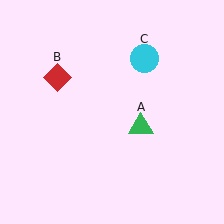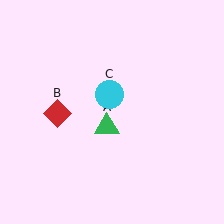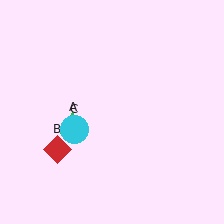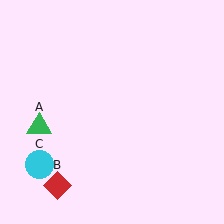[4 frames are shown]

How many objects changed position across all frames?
3 objects changed position: green triangle (object A), red diamond (object B), cyan circle (object C).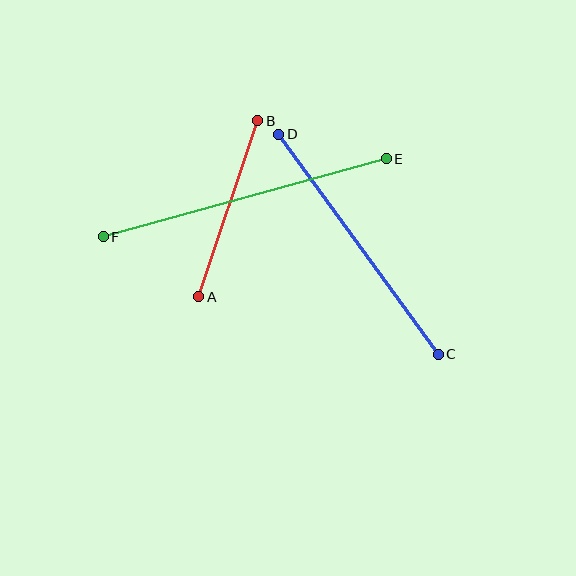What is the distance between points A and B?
The distance is approximately 186 pixels.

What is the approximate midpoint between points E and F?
The midpoint is at approximately (245, 198) pixels.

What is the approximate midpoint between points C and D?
The midpoint is at approximately (358, 244) pixels.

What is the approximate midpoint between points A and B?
The midpoint is at approximately (228, 209) pixels.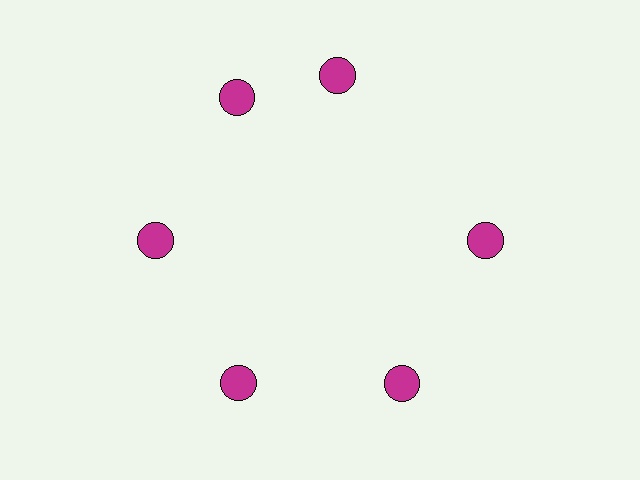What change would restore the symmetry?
The symmetry would be restored by rotating it back into even spacing with its neighbors so that all 6 circles sit at equal angles and equal distance from the center.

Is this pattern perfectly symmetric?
No. The 6 magenta circles are arranged in a ring, but one element near the 1 o'clock position is rotated out of alignment along the ring, breaking the 6-fold rotational symmetry.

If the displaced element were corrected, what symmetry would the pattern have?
It would have 6-fold rotational symmetry — the pattern would map onto itself every 60 degrees.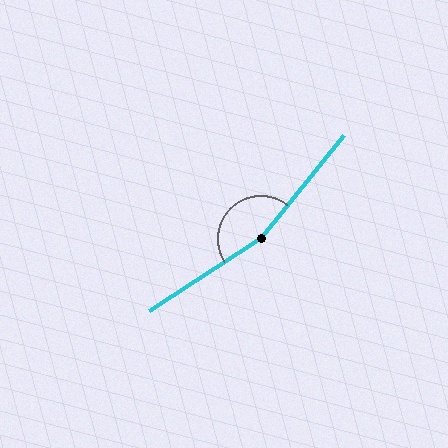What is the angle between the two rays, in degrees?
Approximately 162 degrees.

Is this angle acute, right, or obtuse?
It is obtuse.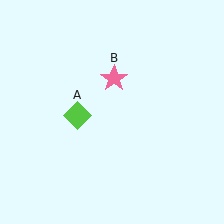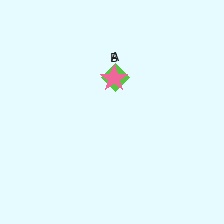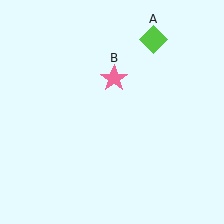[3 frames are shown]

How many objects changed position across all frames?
1 object changed position: lime diamond (object A).